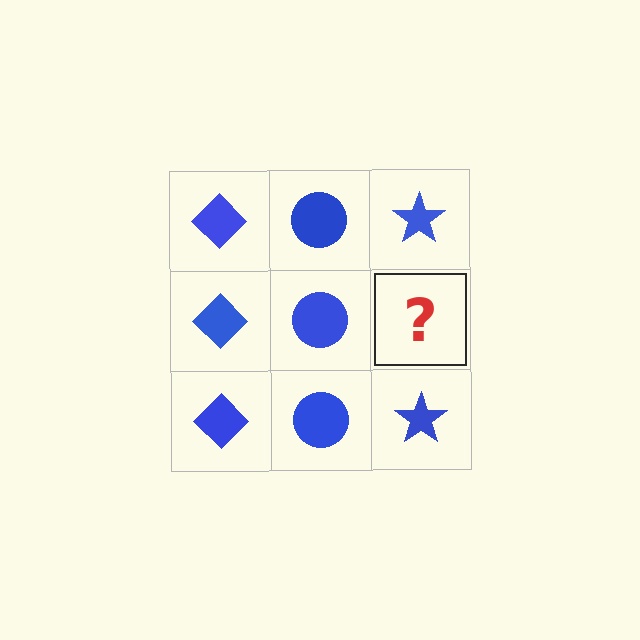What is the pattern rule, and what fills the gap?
The rule is that each column has a consistent shape. The gap should be filled with a blue star.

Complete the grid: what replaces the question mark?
The question mark should be replaced with a blue star.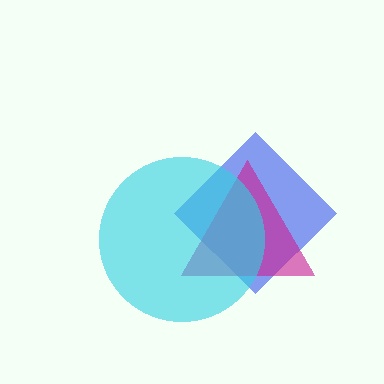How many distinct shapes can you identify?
There are 3 distinct shapes: a blue diamond, a magenta triangle, a cyan circle.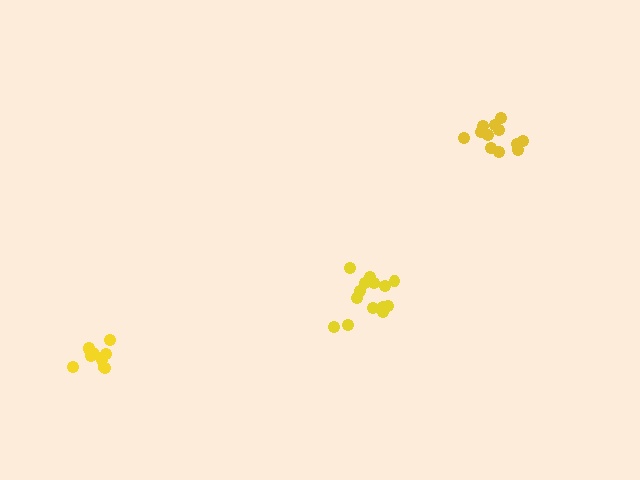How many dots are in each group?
Group 1: 14 dots, Group 2: 12 dots, Group 3: 10 dots (36 total).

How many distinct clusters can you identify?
There are 3 distinct clusters.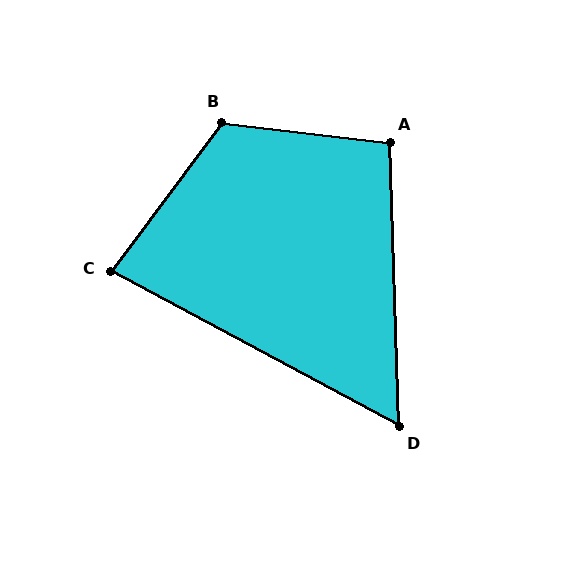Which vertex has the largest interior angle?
B, at approximately 120 degrees.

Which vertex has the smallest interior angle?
D, at approximately 60 degrees.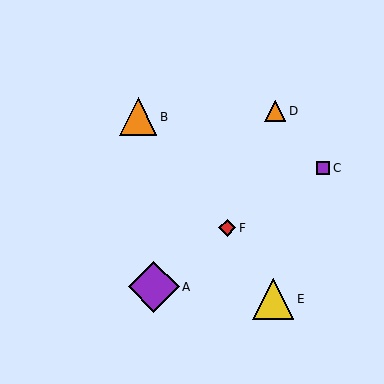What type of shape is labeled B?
Shape B is an orange triangle.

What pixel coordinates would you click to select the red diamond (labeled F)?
Click at (227, 228) to select the red diamond F.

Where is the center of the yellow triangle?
The center of the yellow triangle is at (273, 299).